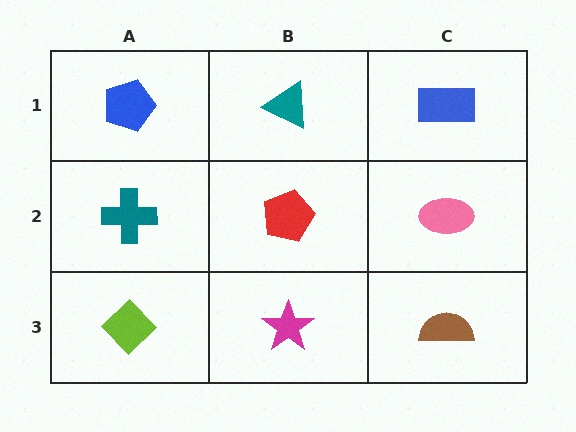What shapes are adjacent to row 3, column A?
A teal cross (row 2, column A), a magenta star (row 3, column B).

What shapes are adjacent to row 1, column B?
A red pentagon (row 2, column B), a blue pentagon (row 1, column A), a blue rectangle (row 1, column C).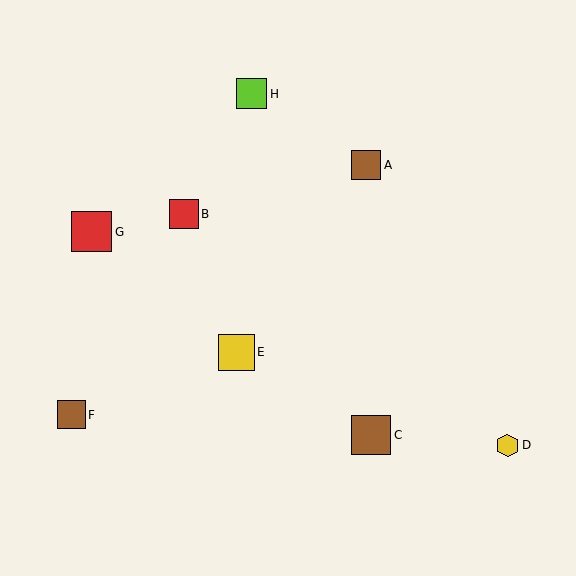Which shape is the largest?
The red square (labeled G) is the largest.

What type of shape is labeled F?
Shape F is a brown square.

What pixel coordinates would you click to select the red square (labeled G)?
Click at (92, 232) to select the red square G.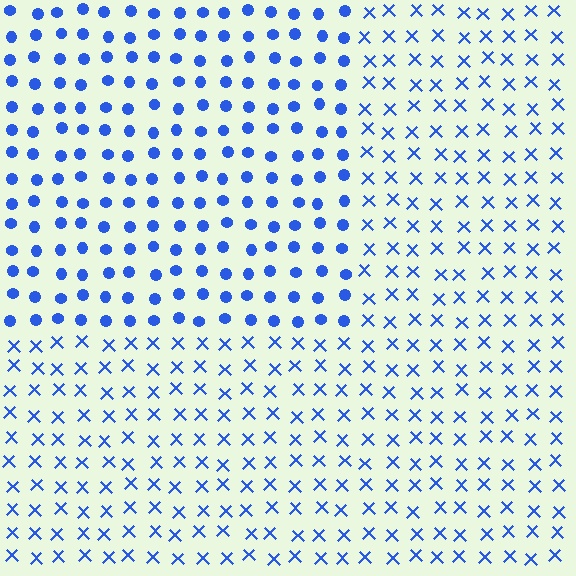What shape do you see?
I see a rectangle.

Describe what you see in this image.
The image is filled with small blue elements arranged in a uniform grid. A rectangle-shaped region contains circles, while the surrounding area contains X marks. The boundary is defined purely by the change in element shape.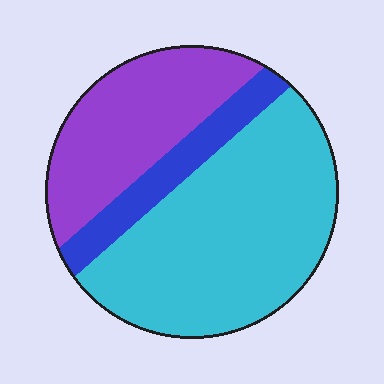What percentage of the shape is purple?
Purple covers around 30% of the shape.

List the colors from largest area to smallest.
From largest to smallest: cyan, purple, blue.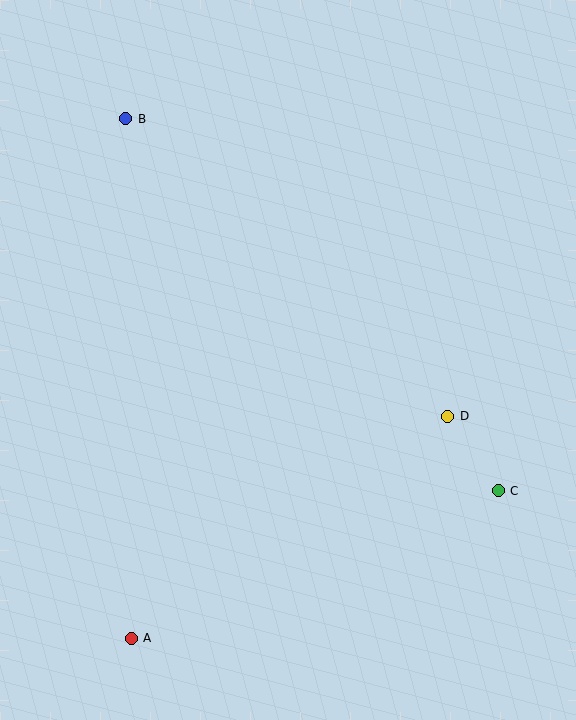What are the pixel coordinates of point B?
Point B is at (126, 119).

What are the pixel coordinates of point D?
Point D is at (448, 416).